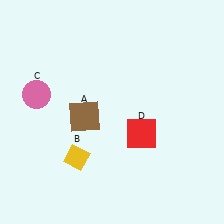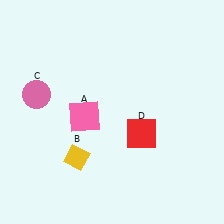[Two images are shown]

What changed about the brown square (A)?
In Image 1, A is brown. In Image 2, it changed to pink.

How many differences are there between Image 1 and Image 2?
There is 1 difference between the two images.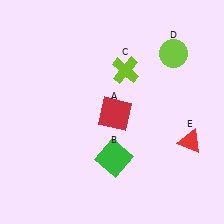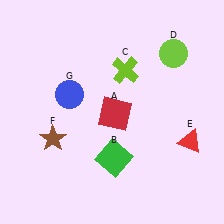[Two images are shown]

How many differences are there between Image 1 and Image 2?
There are 2 differences between the two images.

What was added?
A brown star (F), a blue circle (G) were added in Image 2.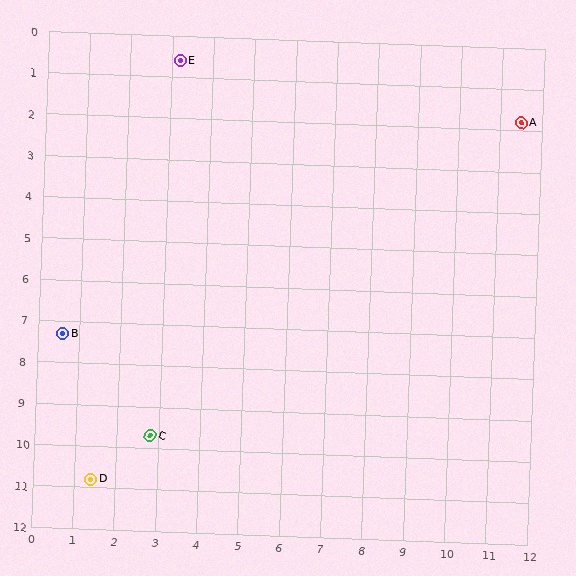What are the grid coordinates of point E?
Point E is at approximately (3.2, 0.6).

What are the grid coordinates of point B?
Point B is at approximately (0.6, 7.3).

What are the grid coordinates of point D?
Point D is at approximately (1.4, 10.8).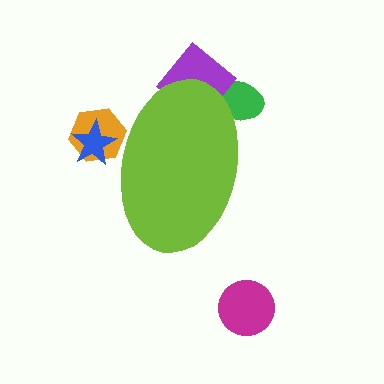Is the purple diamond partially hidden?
Yes, the purple diamond is partially hidden behind the lime ellipse.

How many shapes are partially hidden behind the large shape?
4 shapes are partially hidden.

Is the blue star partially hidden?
Yes, the blue star is partially hidden behind the lime ellipse.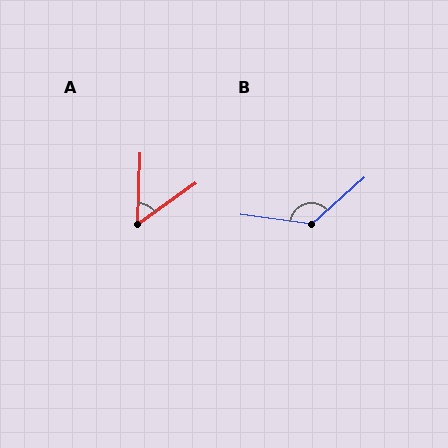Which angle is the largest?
B, at approximately 131 degrees.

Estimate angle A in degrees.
Approximately 53 degrees.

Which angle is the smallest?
A, at approximately 53 degrees.